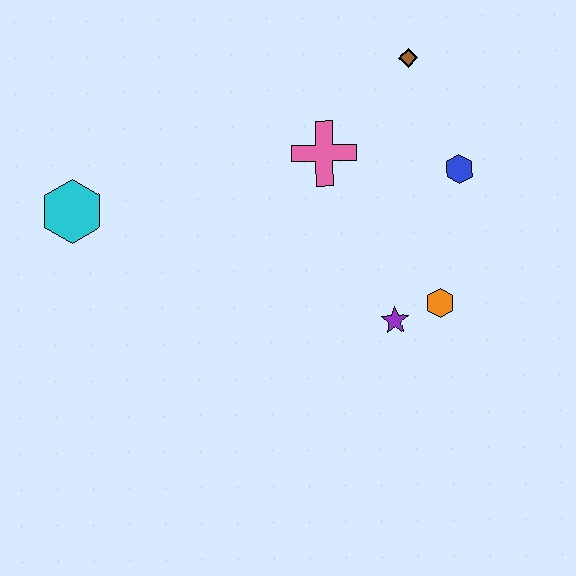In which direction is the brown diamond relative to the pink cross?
The brown diamond is above the pink cross.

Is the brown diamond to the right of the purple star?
Yes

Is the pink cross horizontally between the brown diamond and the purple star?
No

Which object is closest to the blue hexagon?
The brown diamond is closest to the blue hexagon.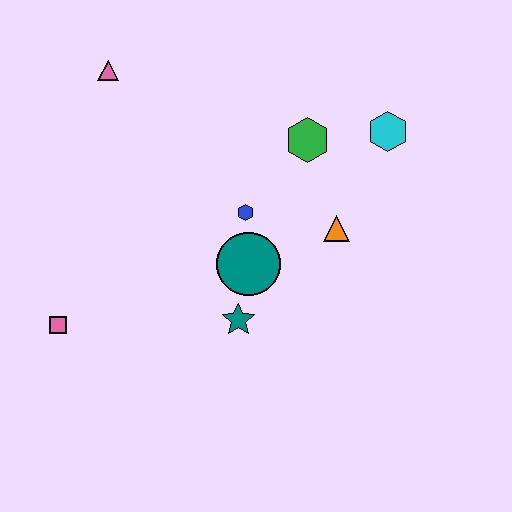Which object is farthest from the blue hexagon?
The pink square is farthest from the blue hexagon.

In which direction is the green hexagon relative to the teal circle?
The green hexagon is above the teal circle.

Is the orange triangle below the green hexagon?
Yes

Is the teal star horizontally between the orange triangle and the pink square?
Yes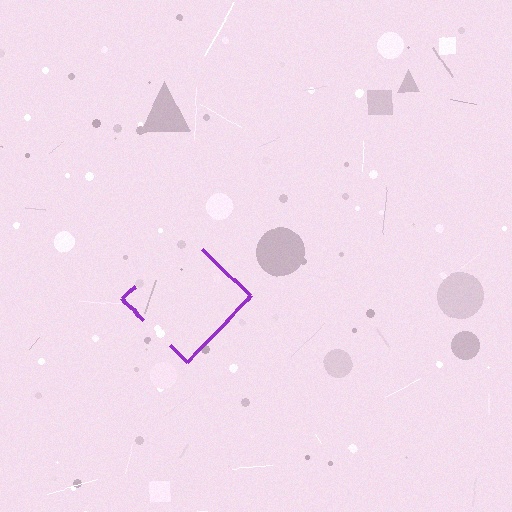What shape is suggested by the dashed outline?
The dashed outline suggests a diamond.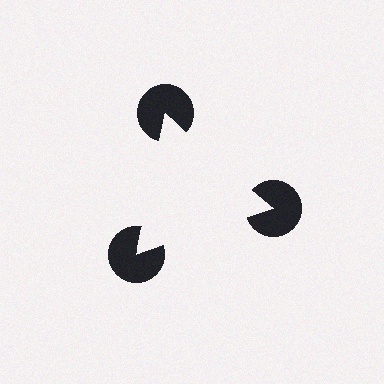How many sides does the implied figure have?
3 sides.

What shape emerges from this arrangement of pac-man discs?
An illusory triangle — its edges are inferred from the aligned wedge cuts in the pac-man discs, not physically drawn.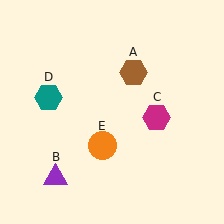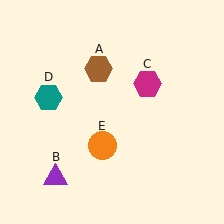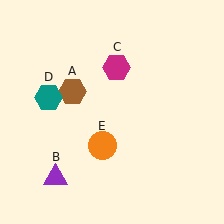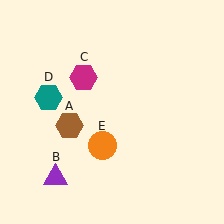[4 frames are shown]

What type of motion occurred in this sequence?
The brown hexagon (object A), magenta hexagon (object C) rotated counterclockwise around the center of the scene.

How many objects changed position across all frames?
2 objects changed position: brown hexagon (object A), magenta hexagon (object C).